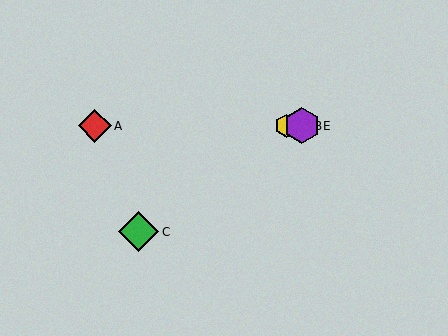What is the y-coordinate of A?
Object A is at y≈126.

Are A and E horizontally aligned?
Yes, both are at y≈126.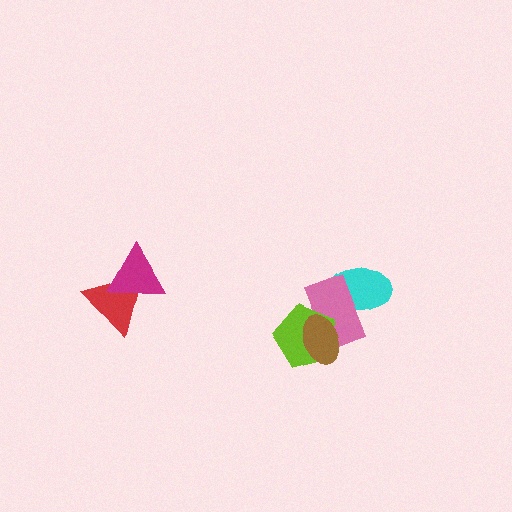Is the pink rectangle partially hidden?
Yes, it is partially covered by another shape.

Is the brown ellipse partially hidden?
No, no other shape covers it.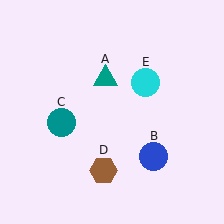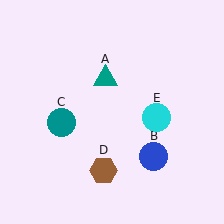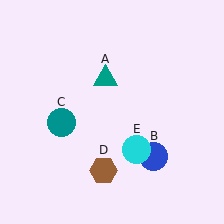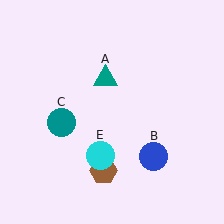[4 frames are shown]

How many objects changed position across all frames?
1 object changed position: cyan circle (object E).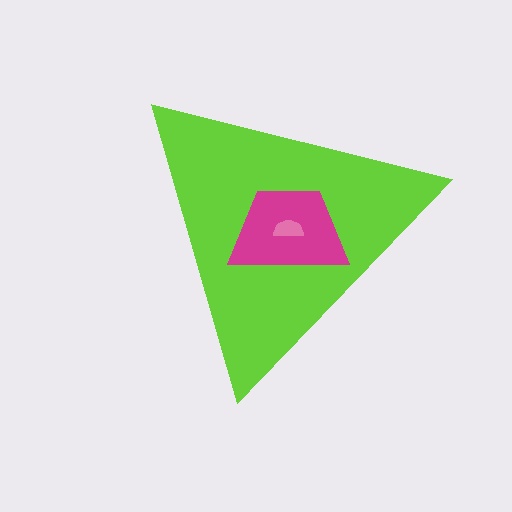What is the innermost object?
The pink semicircle.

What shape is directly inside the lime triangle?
The magenta trapezoid.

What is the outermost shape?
The lime triangle.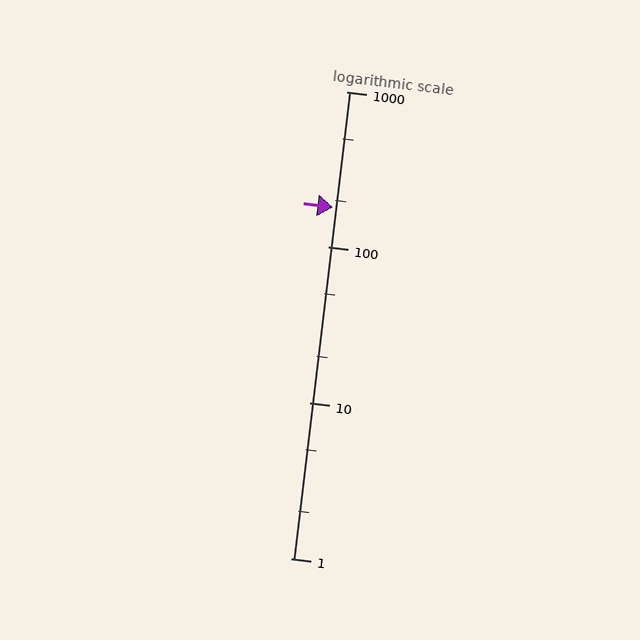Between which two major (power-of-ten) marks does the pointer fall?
The pointer is between 100 and 1000.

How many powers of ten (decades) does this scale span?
The scale spans 3 decades, from 1 to 1000.